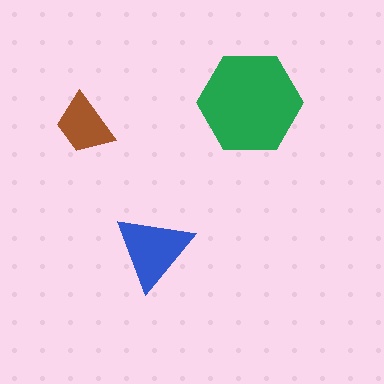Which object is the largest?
The green hexagon.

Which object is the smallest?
The brown trapezoid.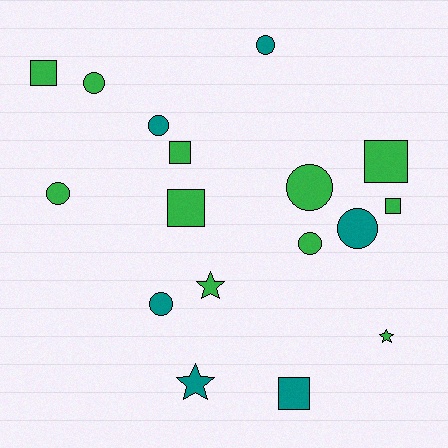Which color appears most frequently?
Green, with 11 objects.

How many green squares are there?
There are 5 green squares.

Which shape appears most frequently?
Circle, with 8 objects.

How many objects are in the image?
There are 17 objects.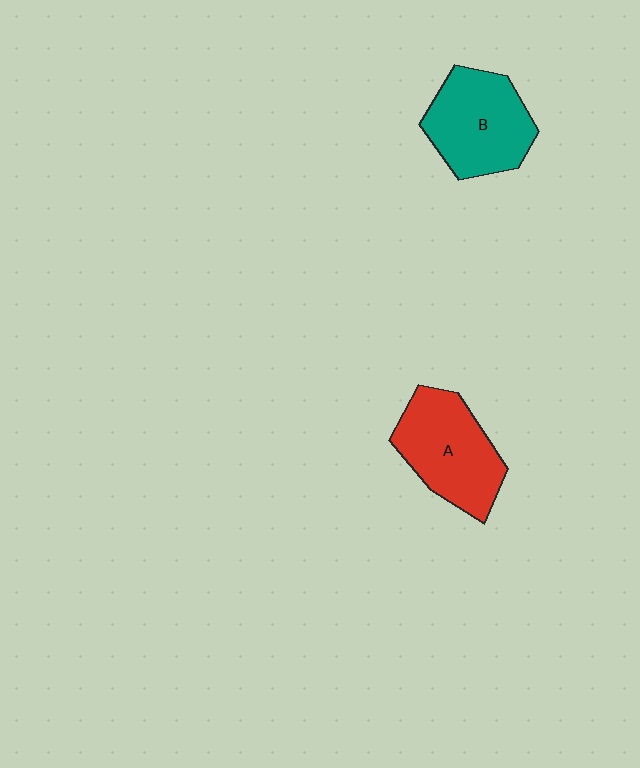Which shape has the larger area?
Shape A (red).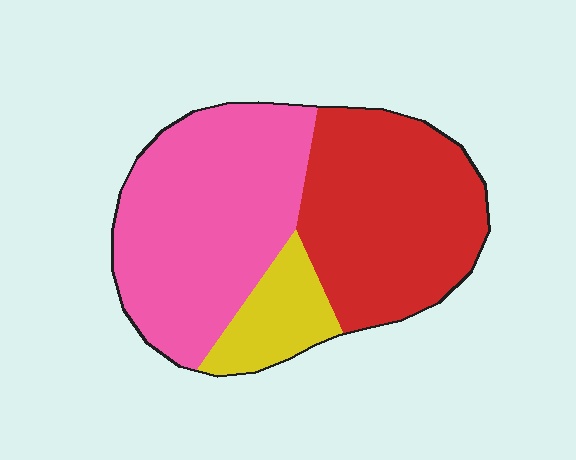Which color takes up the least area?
Yellow, at roughly 15%.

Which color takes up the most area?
Pink, at roughly 45%.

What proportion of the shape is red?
Red takes up about two fifths (2/5) of the shape.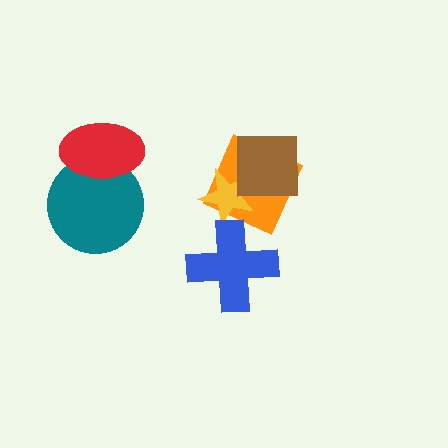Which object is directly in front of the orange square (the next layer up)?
The yellow star is directly in front of the orange square.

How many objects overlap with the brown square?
2 objects overlap with the brown square.